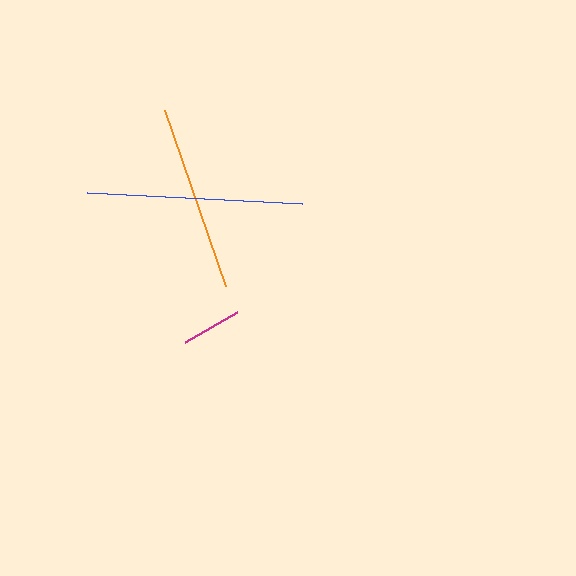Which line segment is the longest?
The blue line is the longest at approximately 215 pixels.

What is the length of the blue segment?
The blue segment is approximately 215 pixels long.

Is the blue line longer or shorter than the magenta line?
The blue line is longer than the magenta line.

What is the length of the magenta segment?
The magenta segment is approximately 61 pixels long.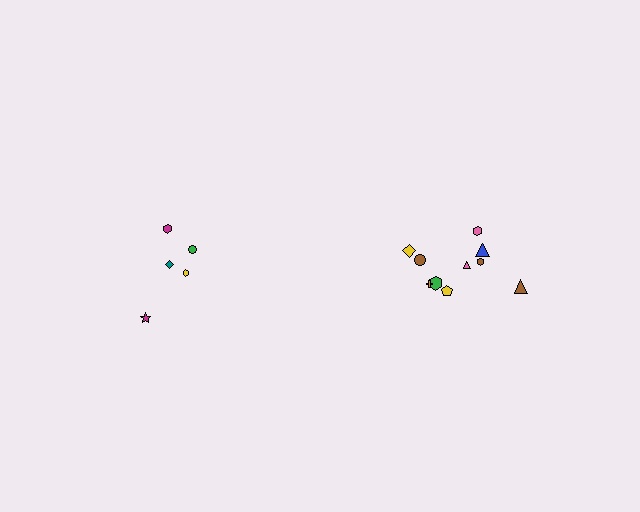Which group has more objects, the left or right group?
The right group.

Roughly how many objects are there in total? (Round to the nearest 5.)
Roughly 15 objects in total.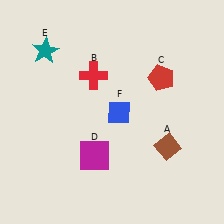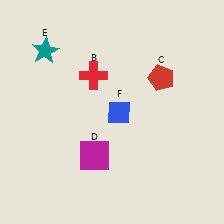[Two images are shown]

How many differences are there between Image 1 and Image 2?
There is 1 difference between the two images.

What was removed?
The brown diamond (A) was removed in Image 2.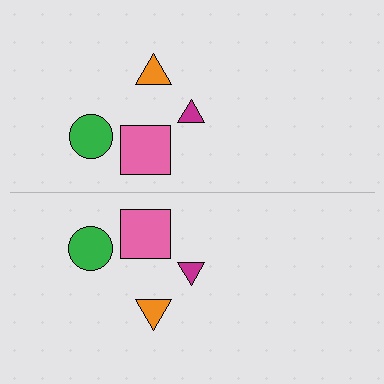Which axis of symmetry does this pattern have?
The pattern has a horizontal axis of symmetry running through the center of the image.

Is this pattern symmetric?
Yes, this pattern has bilateral (reflection) symmetry.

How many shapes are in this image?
There are 8 shapes in this image.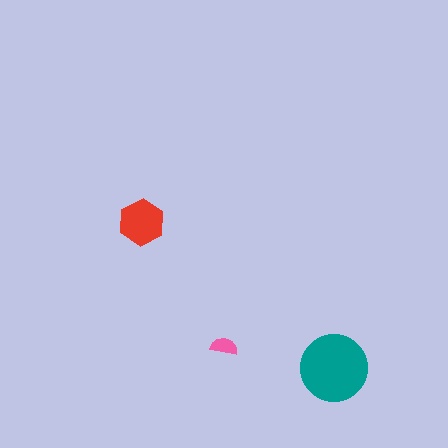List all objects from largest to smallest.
The teal circle, the red hexagon, the pink semicircle.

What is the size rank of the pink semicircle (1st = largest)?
3rd.